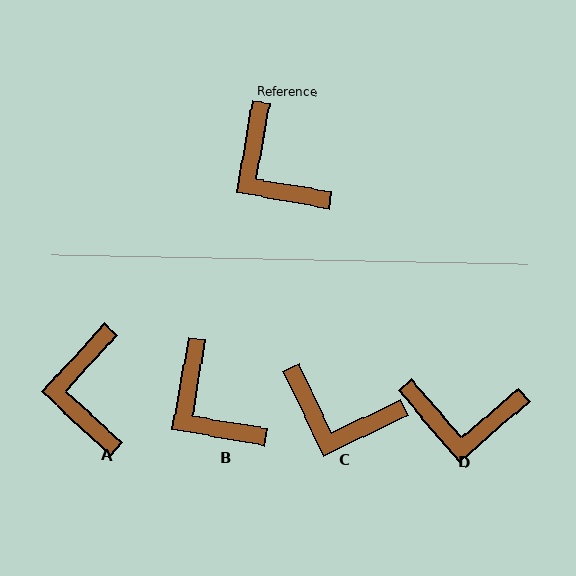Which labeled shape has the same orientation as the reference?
B.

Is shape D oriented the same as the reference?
No, it is off by about 50 degrees.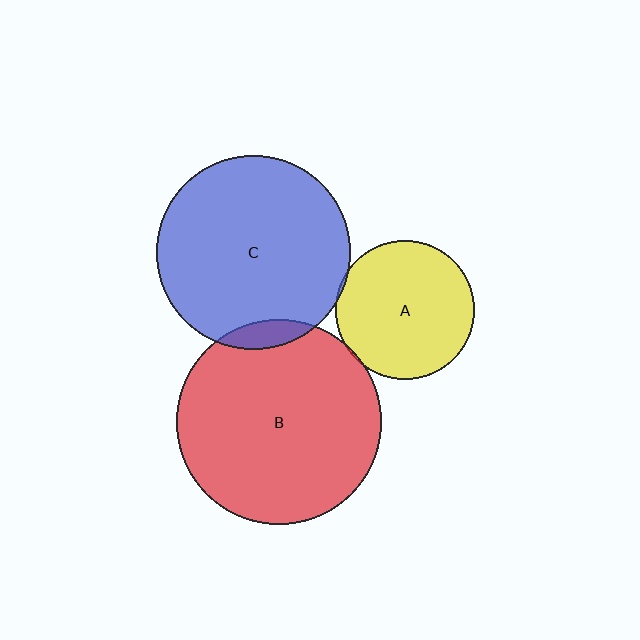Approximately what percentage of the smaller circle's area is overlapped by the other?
Approximately 5%.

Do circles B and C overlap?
Yes.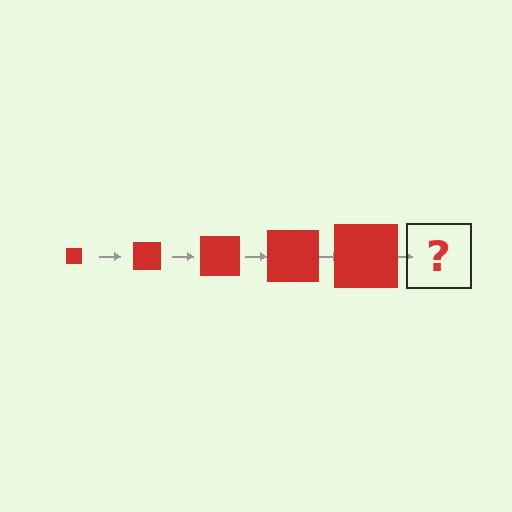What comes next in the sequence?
The next element should be a red square, larger than the previous one.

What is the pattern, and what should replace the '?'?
The pattern is that the square gets progressively larger each step. The '?' should be a red square, larger than the previous one.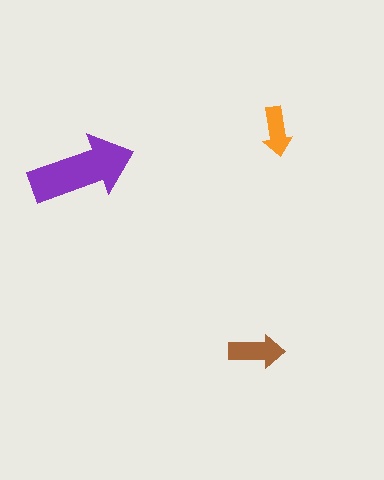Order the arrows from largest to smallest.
the purple one, the brown one, the orange one.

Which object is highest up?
The orange arrow is topmost.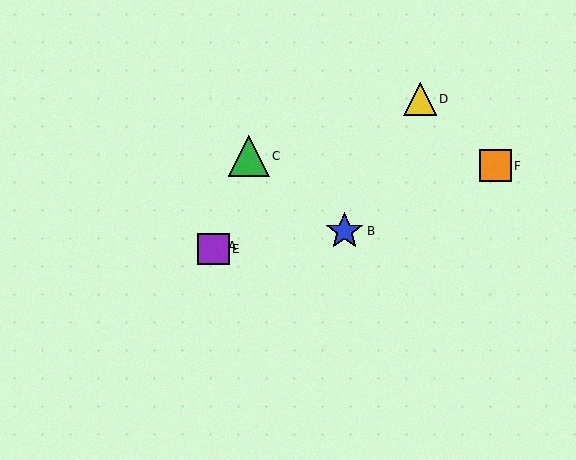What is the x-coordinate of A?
Object A is at x≈214.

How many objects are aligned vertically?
2 objects (A, E) are aligned vertically.